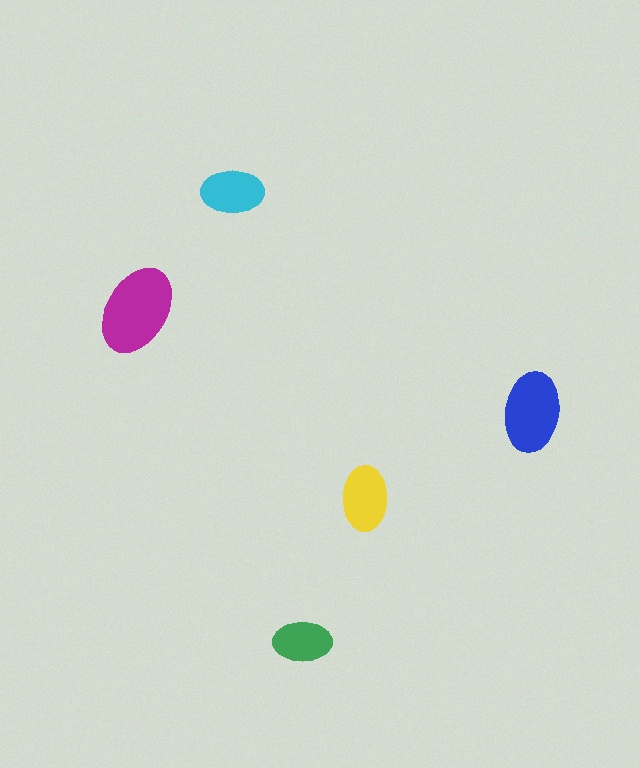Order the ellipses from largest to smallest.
the magenta one, the blue one, the yellow one, the cyan one, the green one.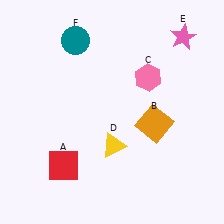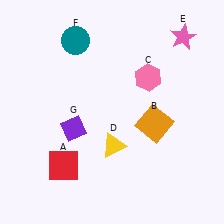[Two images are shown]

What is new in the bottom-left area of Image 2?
A purple diamond (G) was added in the bottom-left area of Image 2.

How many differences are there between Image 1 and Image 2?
There is 1 difference between the two images.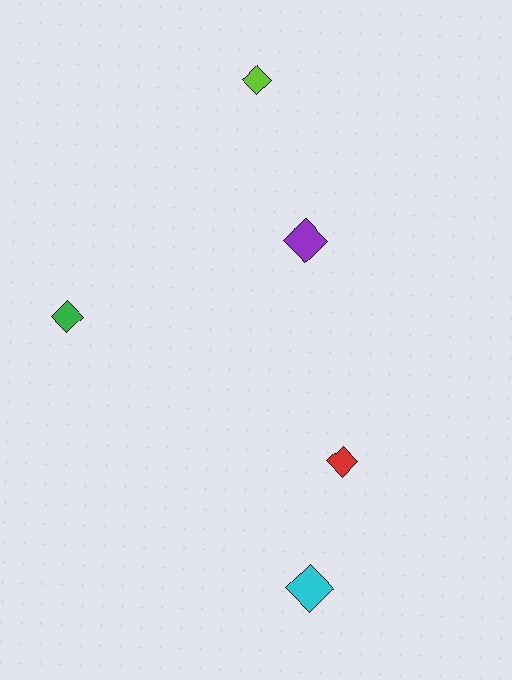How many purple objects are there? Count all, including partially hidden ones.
There is 1 purple object.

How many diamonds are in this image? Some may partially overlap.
There are 5 diamonds.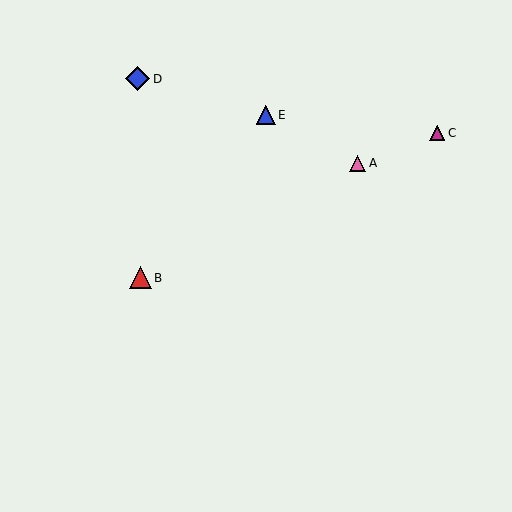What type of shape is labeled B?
Shape B is a red triangle.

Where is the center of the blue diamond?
The center of the blue diamond is at (138, 79).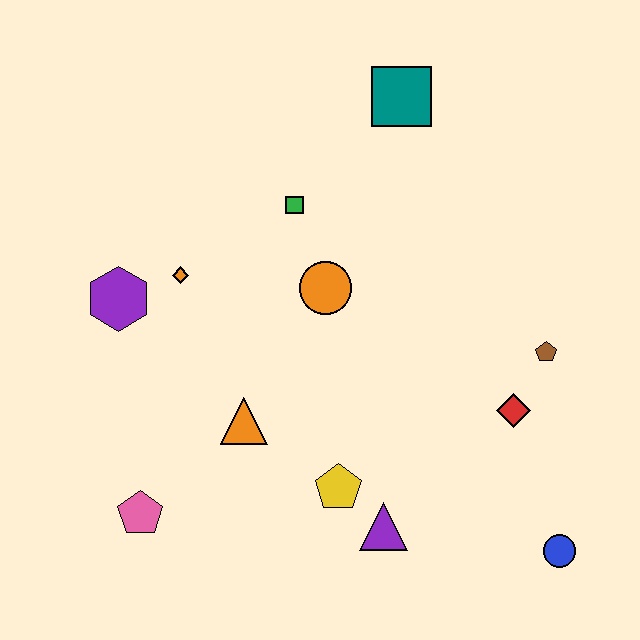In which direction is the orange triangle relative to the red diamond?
The orange triangle is to the left of the red diamond.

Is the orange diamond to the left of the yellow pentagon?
Yes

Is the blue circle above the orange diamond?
No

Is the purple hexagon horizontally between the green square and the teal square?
No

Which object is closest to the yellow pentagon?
The purple triangle is closest to the yellow pentagon.